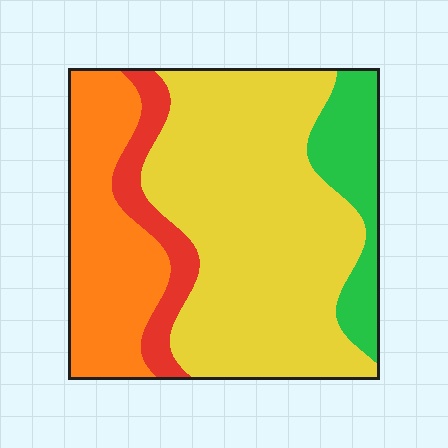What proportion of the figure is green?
Green covers 12% of the figure.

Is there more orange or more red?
Orange.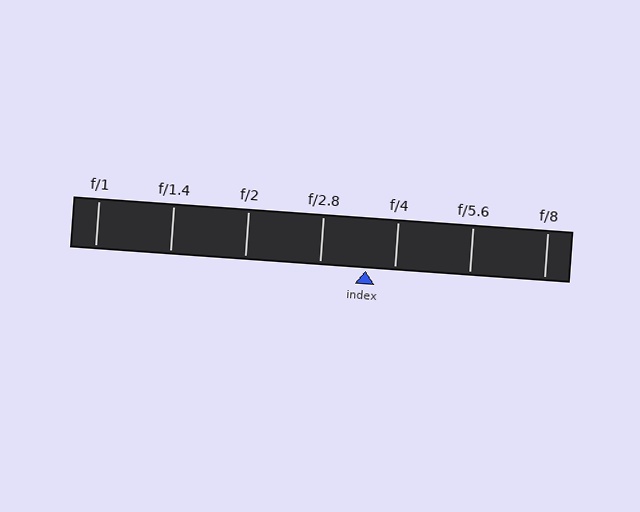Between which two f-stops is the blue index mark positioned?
The index mark is between f/2.8 and f/4.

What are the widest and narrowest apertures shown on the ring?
The widest aperture shown is f/1 and the narrowest is f/8.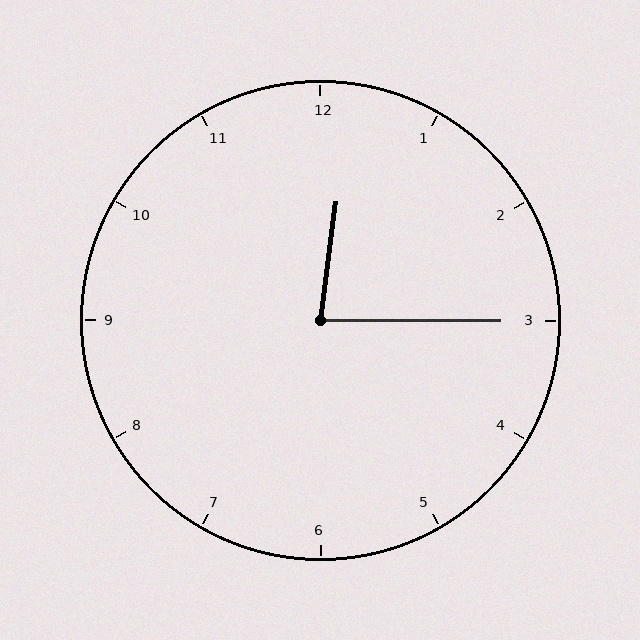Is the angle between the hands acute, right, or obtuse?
It is acute.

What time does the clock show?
12:15.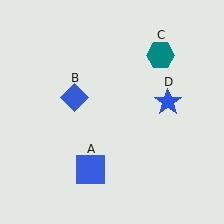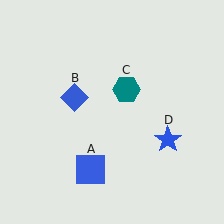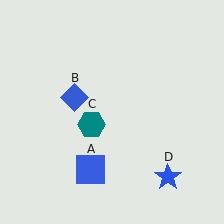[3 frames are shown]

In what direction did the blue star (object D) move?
The blue star (object D) moved down.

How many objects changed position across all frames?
2 objects changed position: teal hexagon (object C), blue star (object D).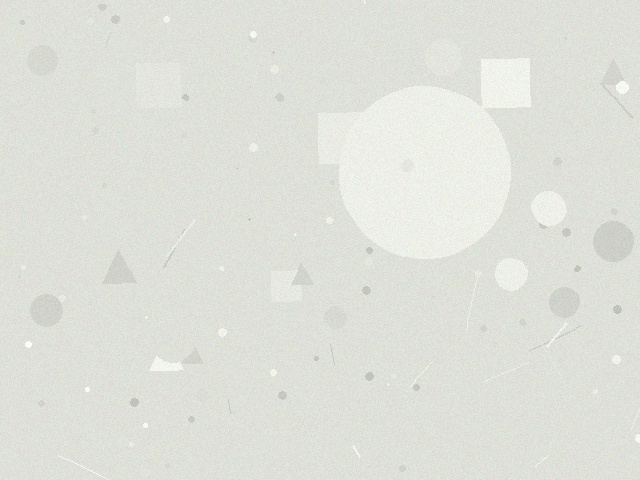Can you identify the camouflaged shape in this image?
The camouflaged shape is a circle.